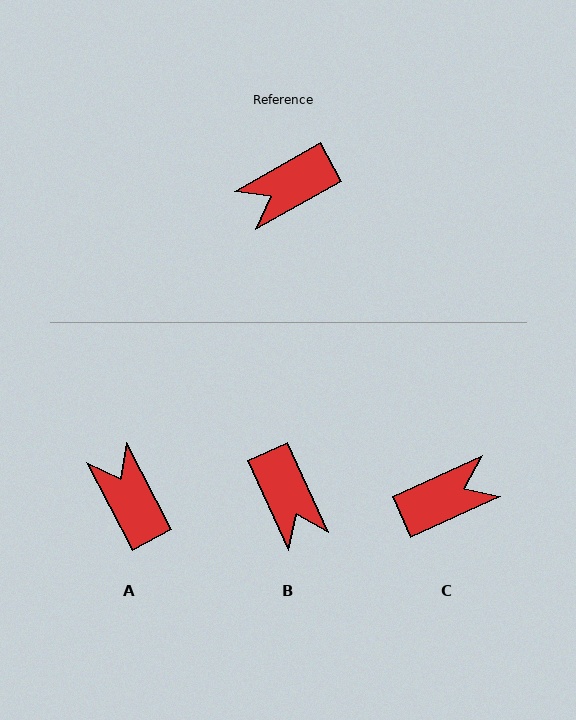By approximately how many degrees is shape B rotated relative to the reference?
Approximately 85 degrees counter-clockwise.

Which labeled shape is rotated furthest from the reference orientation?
C, about 175 degrees away.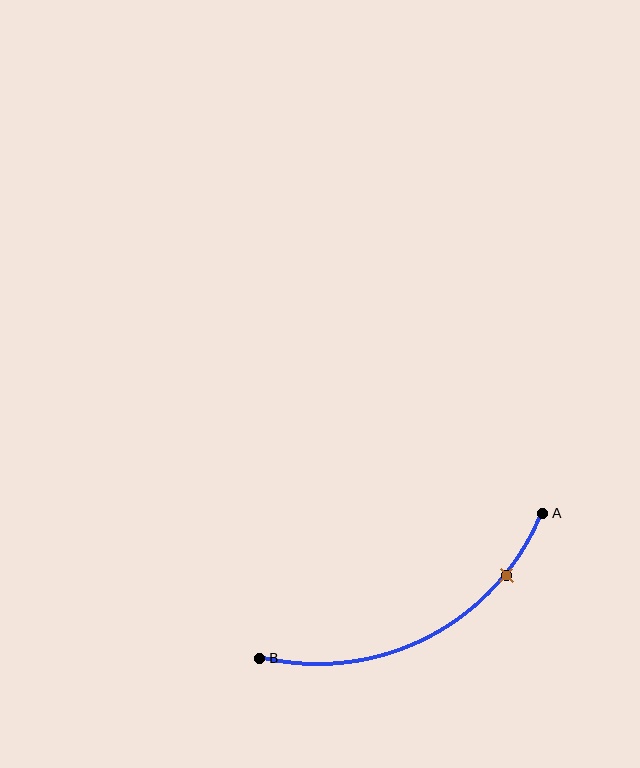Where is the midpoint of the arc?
The arc midpoint is the point on the curve farthest from the straight line joining A and B. It sits below that line.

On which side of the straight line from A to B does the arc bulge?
The arc bulges below the straight line connecting A and B.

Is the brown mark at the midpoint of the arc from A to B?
No. The brown mark lies on the arc but is closer to endpoint A. The arc midpoint would be at the point on the curve equidistant along the arc from both A and B.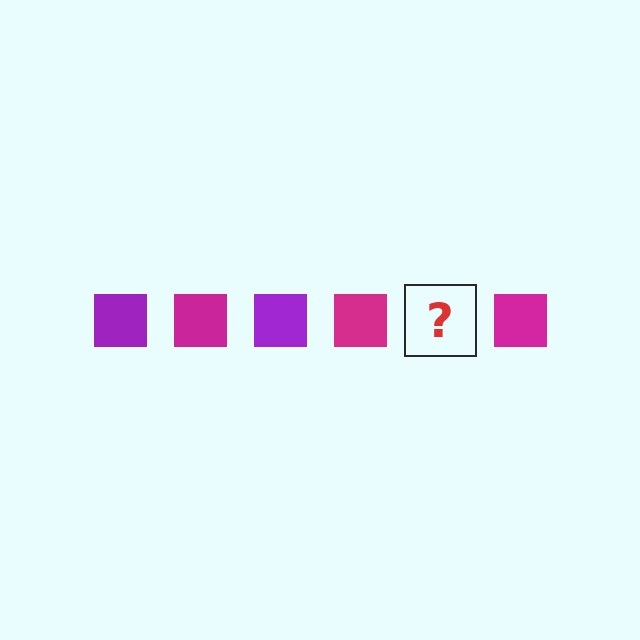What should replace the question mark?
The question mark should be replaced with a purple square.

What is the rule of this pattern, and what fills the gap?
The rule is that the pattern cycles through purple, magenta squares. The gap should be filled with a purple square.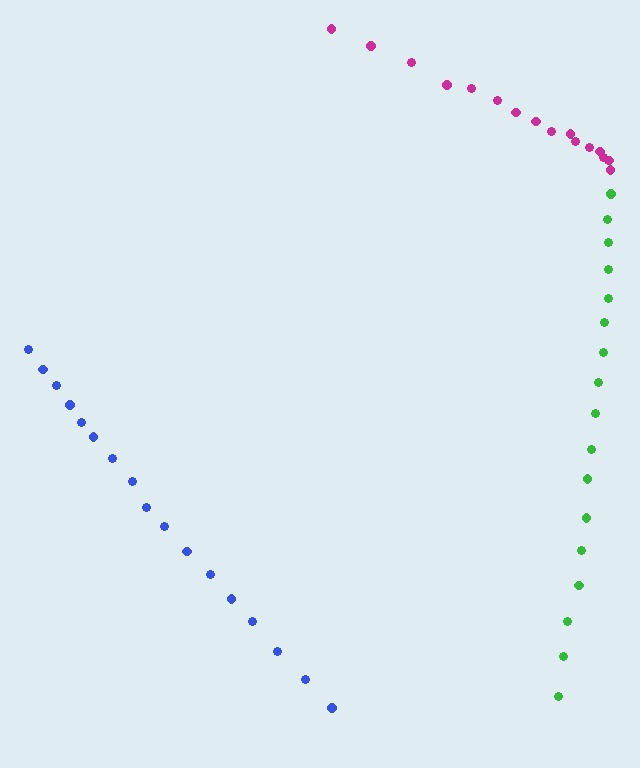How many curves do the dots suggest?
There are 3 distinct paths.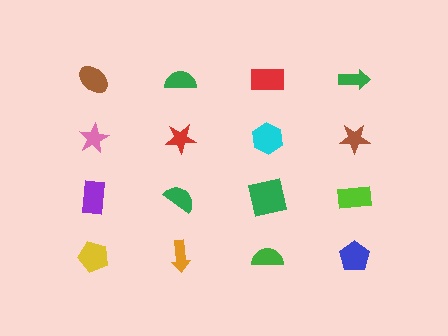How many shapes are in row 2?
4 shapes.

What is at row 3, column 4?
A lime rectangle.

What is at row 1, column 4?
A green arrow.